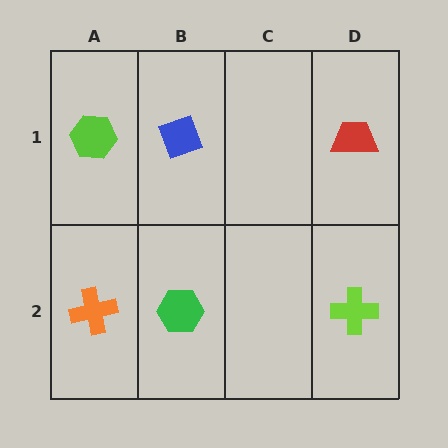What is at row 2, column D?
A lime cross.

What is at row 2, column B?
A green hexagon.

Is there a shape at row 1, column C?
No, that cell is empty.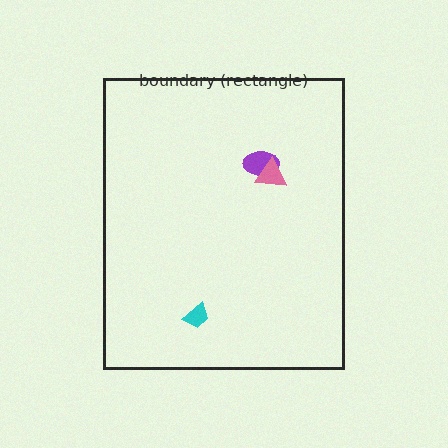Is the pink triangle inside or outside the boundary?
Inside.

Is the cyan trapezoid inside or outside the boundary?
Inside.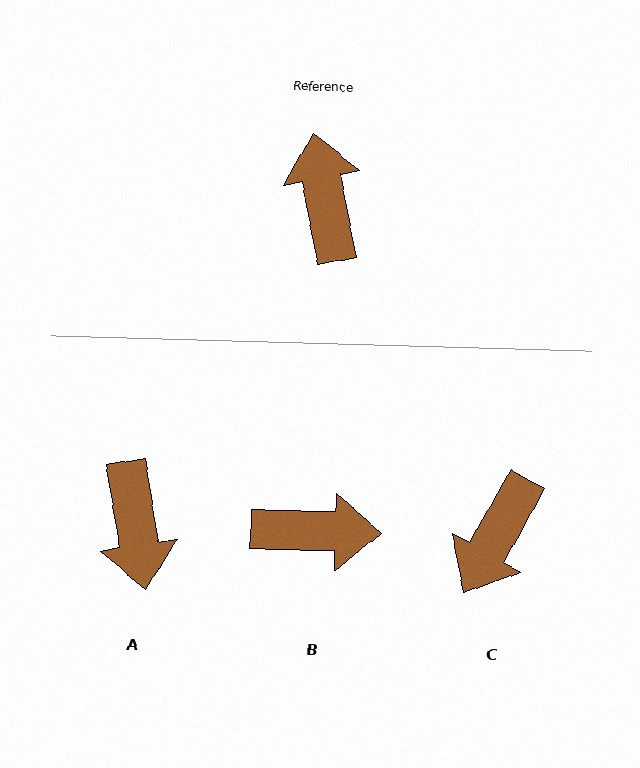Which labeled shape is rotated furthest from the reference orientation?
A, about 178 degrees away.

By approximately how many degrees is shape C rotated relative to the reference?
Approximately 139 degrees counter-clockwise.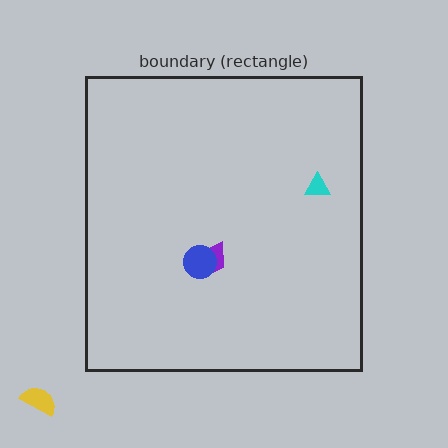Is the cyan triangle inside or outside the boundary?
Inside.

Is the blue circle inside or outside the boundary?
Inside.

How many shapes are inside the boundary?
3 inside, 1 outside.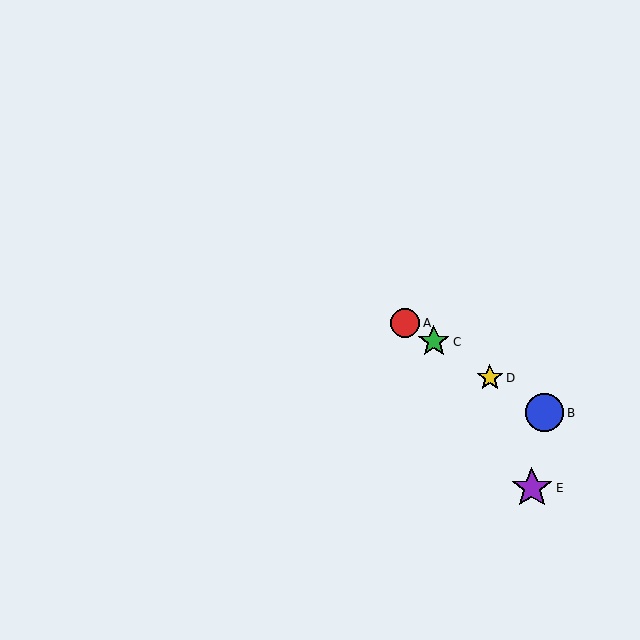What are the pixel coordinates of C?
Object C is at (434, 342).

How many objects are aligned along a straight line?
4 objects (A, B, C, D) are aligned along a straight line.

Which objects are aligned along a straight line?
Objects A, B, C, D are aligned along a straight line.